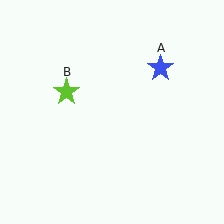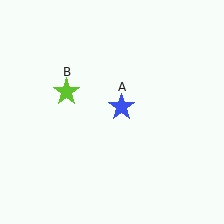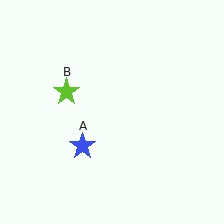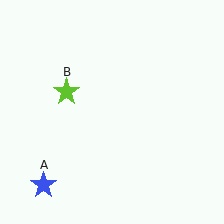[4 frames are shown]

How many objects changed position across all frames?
1 object changed position: blue star (object A).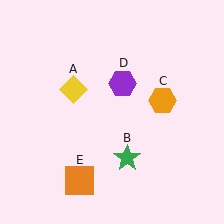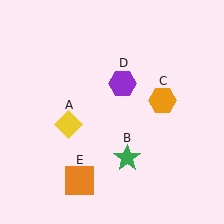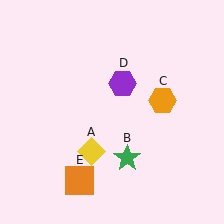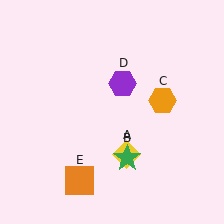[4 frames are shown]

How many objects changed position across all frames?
1 object changed position: yellow diamond (object A).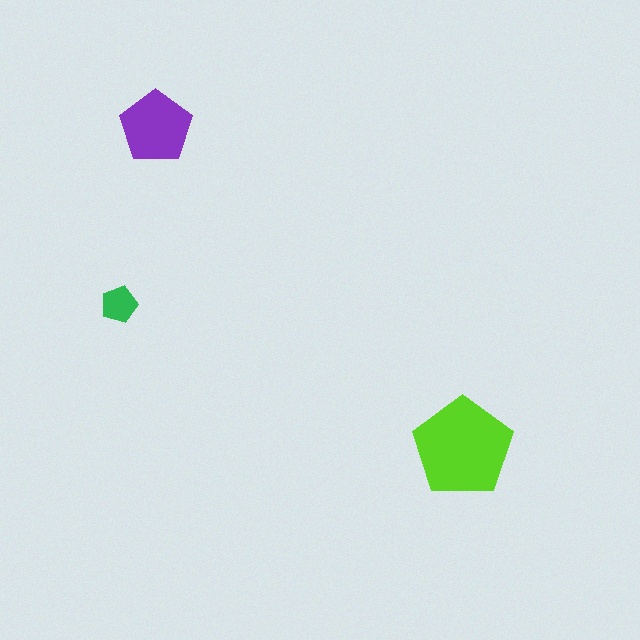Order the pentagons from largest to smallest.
the lime one, the purple one, the green one.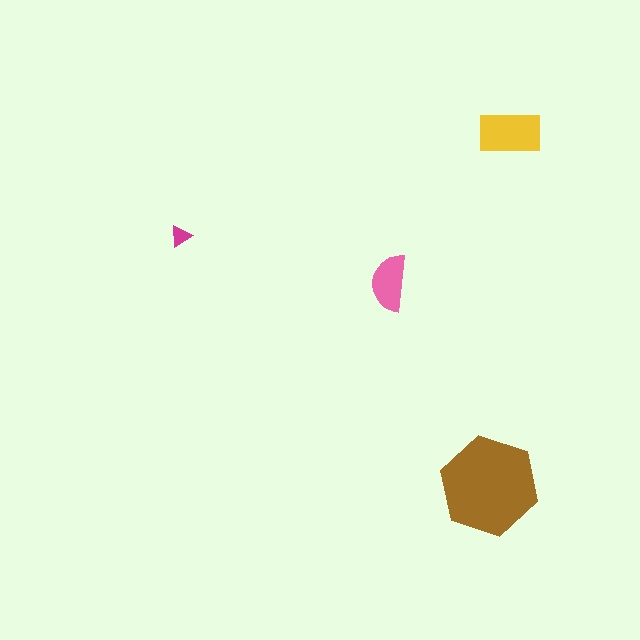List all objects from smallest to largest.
The magenta triangle, the pink semicircle, the yellow rectangle, the brown hexagon.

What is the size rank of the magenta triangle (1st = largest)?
4th.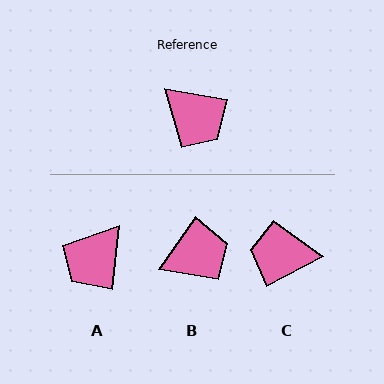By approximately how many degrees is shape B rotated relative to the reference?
Approximately 65 degrees counter-clockwise.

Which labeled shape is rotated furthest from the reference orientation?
C, about 141 degrees away.